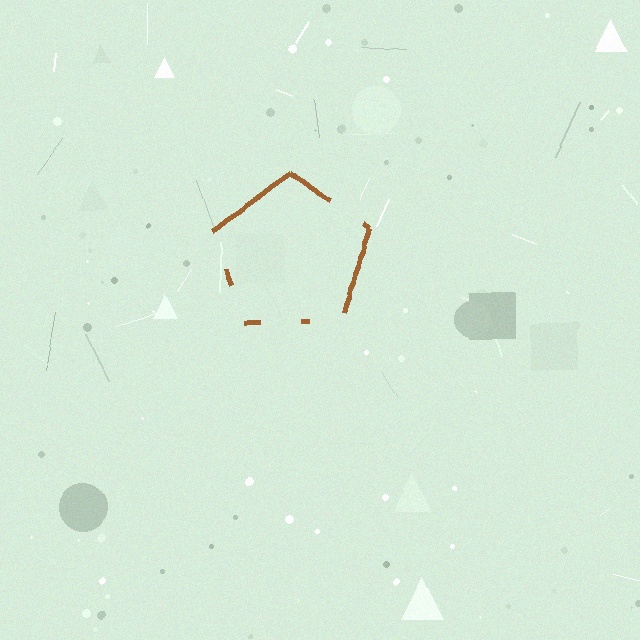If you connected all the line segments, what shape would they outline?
They would outline a pentagon.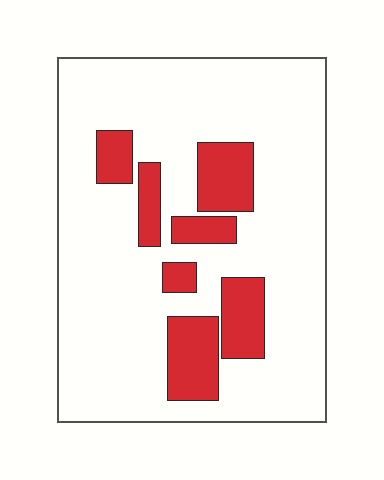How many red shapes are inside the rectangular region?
7.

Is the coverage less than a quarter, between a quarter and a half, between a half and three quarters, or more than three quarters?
Less than a quarter.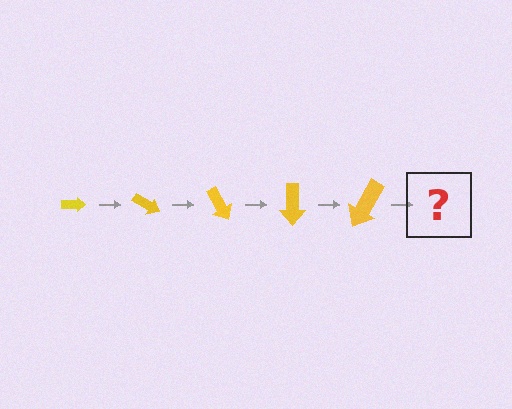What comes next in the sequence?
The next element should be an arrow, larger than the previous one and rotated 150 degrees from the start.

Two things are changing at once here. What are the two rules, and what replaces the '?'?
The two rules are that the arrow grows larger each step and it rotates 30 degrees each step. The '?' should be an arrow, larger than the previous one and rotated 150 degrees from the start.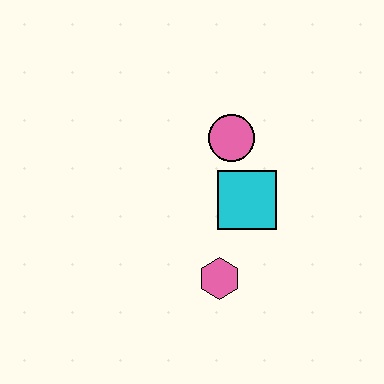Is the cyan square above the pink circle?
No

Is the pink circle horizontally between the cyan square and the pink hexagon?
Yes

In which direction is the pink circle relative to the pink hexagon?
The pink circle is above the pink hexagon.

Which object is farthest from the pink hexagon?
The pink circle is farthest from the pink hexagon.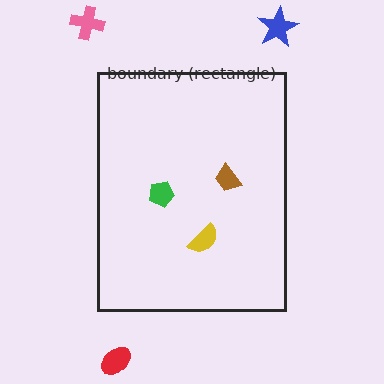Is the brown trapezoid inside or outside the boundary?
Inside.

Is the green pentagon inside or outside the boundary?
Inside.